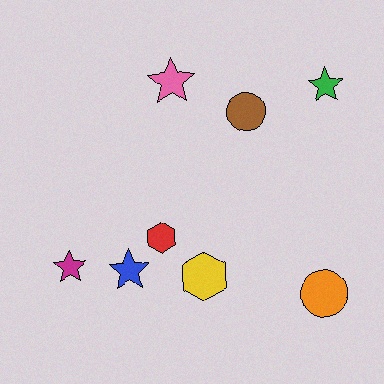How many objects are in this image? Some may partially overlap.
There are 8 objects.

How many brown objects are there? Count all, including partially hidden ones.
There is 1 brown object.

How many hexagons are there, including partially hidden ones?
There are 2 hexagons.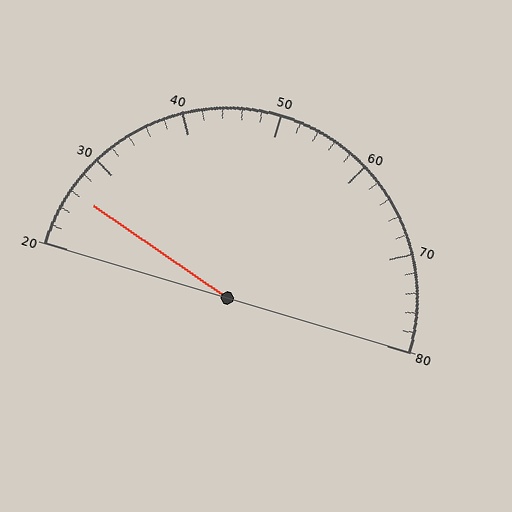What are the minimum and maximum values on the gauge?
The gauge ranges from 20 to 80.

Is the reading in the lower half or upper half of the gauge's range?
The reading is in the lower half of the range (20 to 80).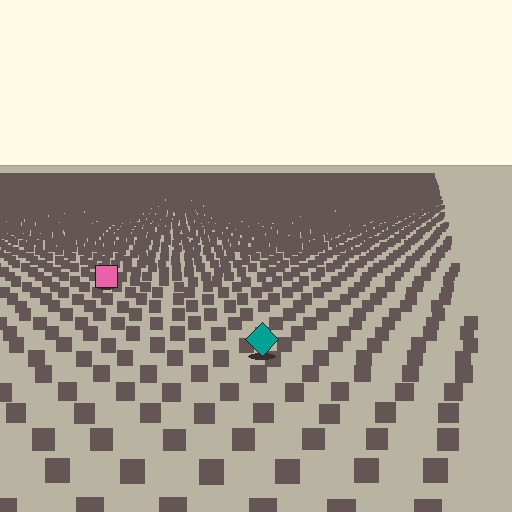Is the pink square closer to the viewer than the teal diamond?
No. The teal diamond is closer — you can tell from the texture gradient: the ground texture is coarser near it.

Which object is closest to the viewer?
The teal diamond is closest. The texture marks near it are larger and more spread out.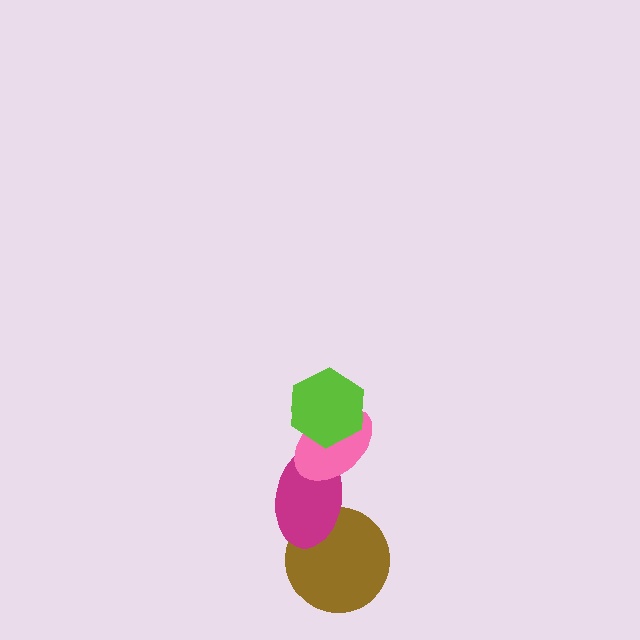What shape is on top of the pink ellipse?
The lime hexagon is on top of the pink ellipse.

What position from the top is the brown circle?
The brown circle is 4th from the top.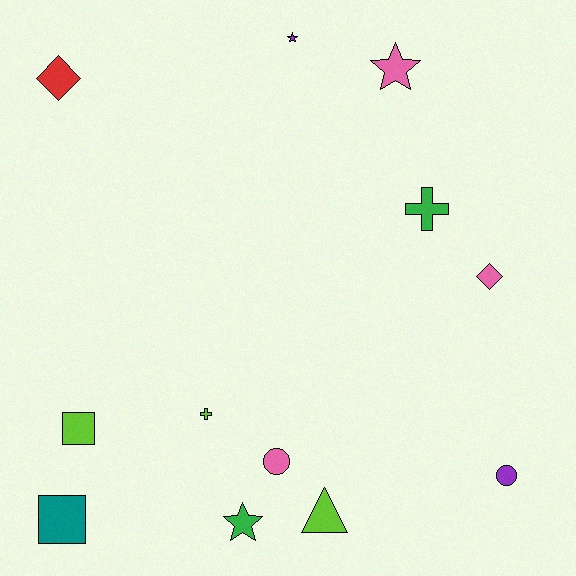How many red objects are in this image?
There is 1 red object.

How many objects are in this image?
There are 12 objects.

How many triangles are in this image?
There is 1 triangle.